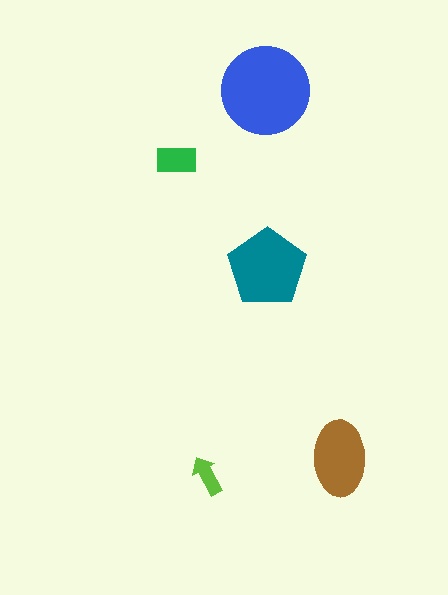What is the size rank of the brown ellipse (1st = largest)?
3rd.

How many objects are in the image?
There are 5 objects in the image.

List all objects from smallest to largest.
The lime arrow, the green rectangle, the brown ellipse, the teal pentagon, the blue circle.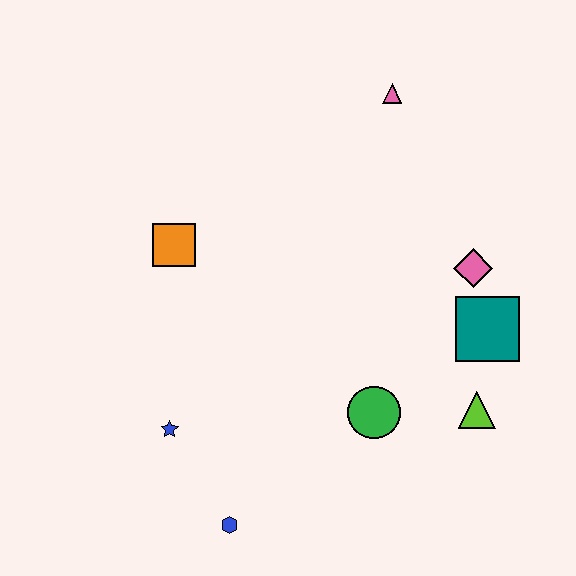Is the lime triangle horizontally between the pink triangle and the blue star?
No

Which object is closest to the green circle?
The lime triangle is closest to the green circle.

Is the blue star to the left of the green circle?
Yes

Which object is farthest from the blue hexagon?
The pink triangle is farthest from the blue hexagon.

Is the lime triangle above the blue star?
Yes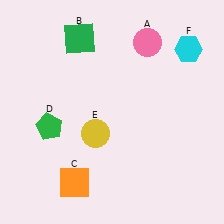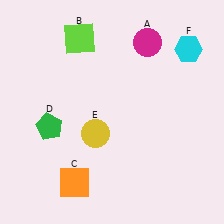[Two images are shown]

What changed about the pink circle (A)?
In Image 1, A is pink. In Image 2, it changed to magenta.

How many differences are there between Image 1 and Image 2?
There are 2 differences between the two images.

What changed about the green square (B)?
In Image 1, B is green. In Image 2, it changed to lime.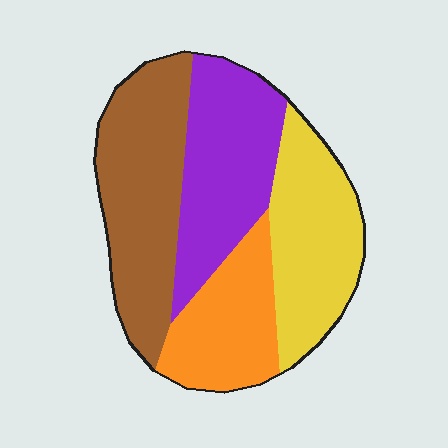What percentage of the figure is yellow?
Yellow takes up less than a quarter of the figure.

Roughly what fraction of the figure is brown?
Brown covers around 30% of the figure.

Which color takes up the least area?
Orange, at roughly 20%.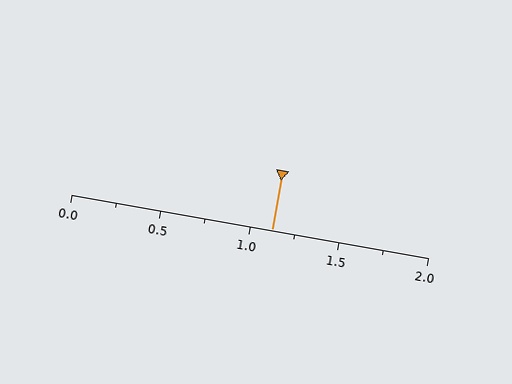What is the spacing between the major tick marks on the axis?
The major ticks are spaced 0.5 apart.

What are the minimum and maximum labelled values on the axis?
The axis runs from 0.0 to 2.0.